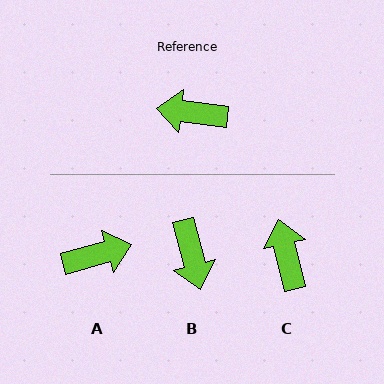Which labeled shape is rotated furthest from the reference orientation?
A, about 157 degrees away.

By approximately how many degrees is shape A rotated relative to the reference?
Approximately 157 degrees clockwise.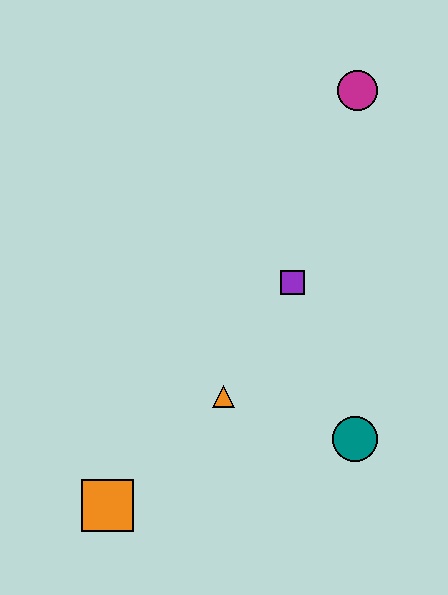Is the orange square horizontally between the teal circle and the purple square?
No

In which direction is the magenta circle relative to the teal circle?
The magenta circle is above the teal circle.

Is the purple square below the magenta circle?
Yes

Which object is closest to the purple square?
The orange triangle is closest to the purple square.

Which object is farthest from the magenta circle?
The orange square is farthest from the magenta circle.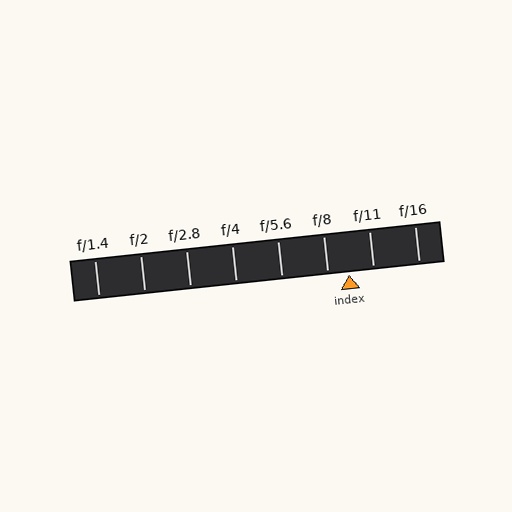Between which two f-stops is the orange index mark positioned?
The index mark is between f/8 and f/11.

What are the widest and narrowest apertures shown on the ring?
The widest aperture shown is f/1.4 and the narrowest is f/16.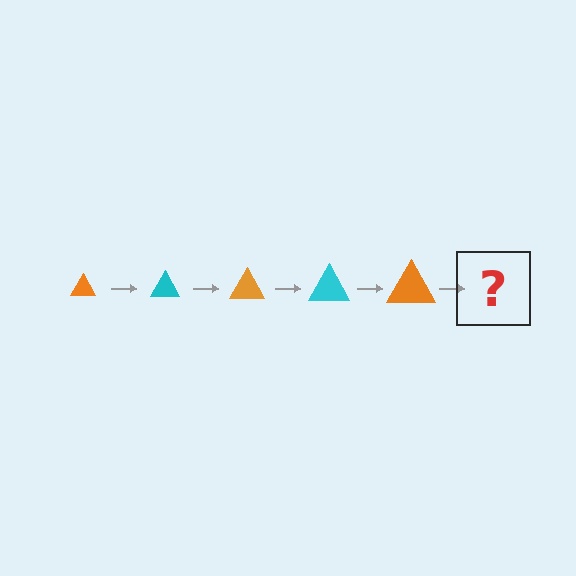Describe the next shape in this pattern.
It should be a cyan triangle, larger than the previous one.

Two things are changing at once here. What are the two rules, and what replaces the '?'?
The two rules are that the triangle grows larger each step and the color cycles through orange and cyan. The '?' should be a cyan triangle, larger than the previous one.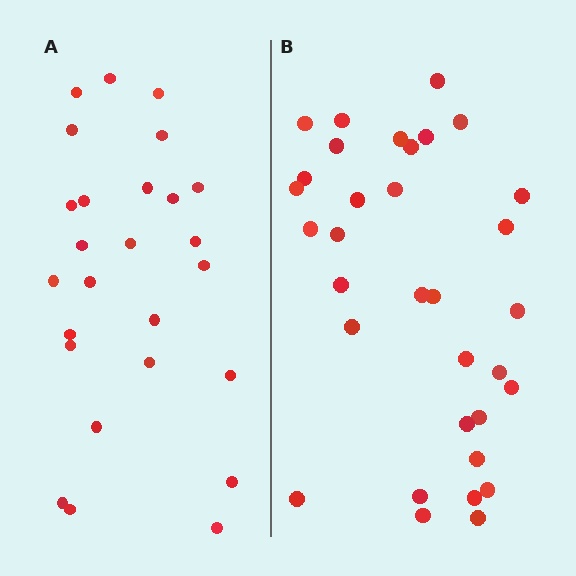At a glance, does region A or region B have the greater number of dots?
Region B (the right region) has more dots.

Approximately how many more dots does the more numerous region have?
Region B has roughly 8 or so more dots than region A.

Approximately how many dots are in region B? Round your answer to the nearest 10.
About 30 dots. (The exact count is 33, which rounds to 30.)